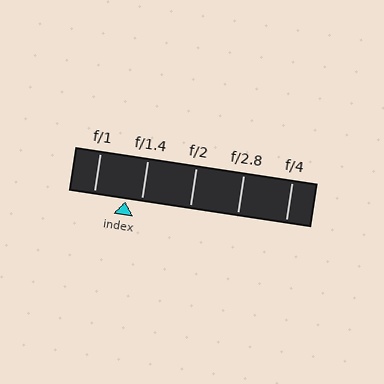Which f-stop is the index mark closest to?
The index mark is closest to f/1.4.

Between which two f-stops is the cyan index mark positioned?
The index mark is between f/1 and f/1.4.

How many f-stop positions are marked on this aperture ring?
There are 5 f-stop positions marked.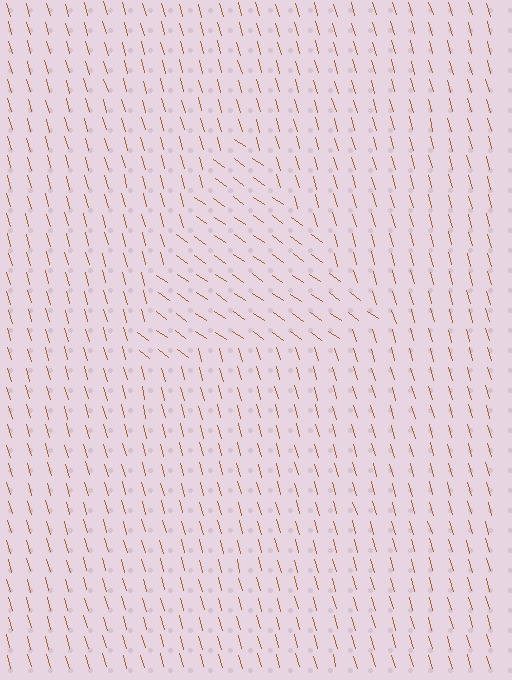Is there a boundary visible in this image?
Yes, there is a texture boundary formed by a change in line orientation.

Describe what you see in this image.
The image is filled with small brown line segments. A triangle region in the image has lines oriented differently from the surrounding lines, creating a visible texture boundary.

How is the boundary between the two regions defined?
The boundary is defined purely by a change in line orientation (approximately 39 degrees difference). All lines are the same color and thickness.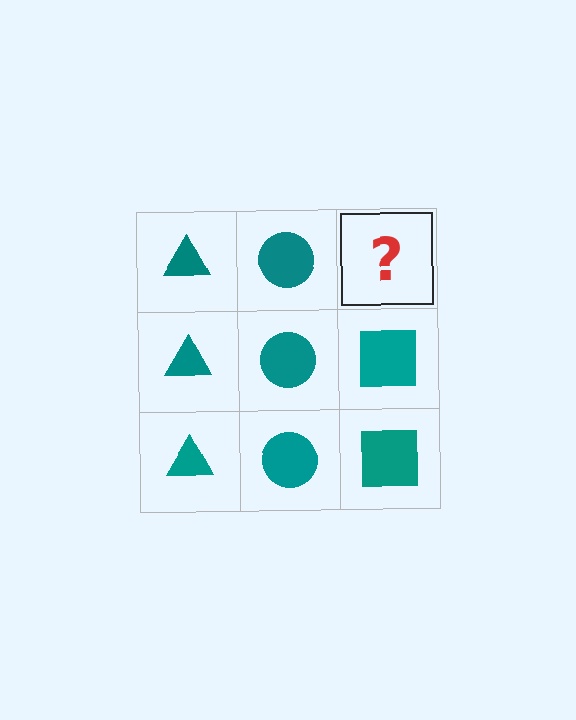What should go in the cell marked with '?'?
The missing cell should contain a teal square.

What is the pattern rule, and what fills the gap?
The rule is that each column has a consistent shape. The gap should be filled with a teal square.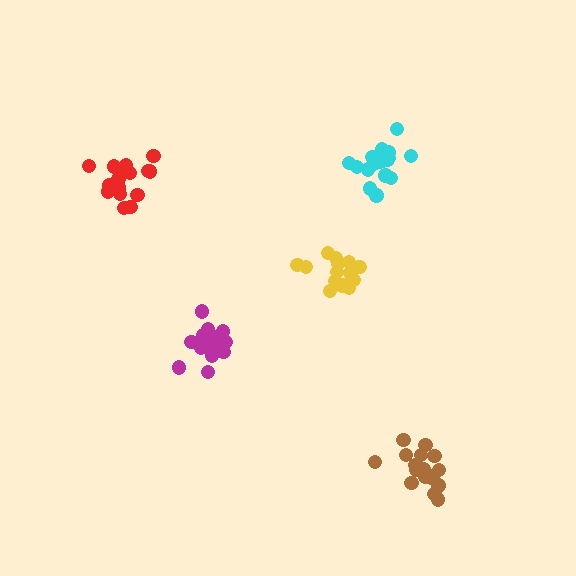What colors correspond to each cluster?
The clusters are colored: cyan, yellow, magenta, brown, red.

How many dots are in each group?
Group 1: 18 dots, Group 2: 15 dots, Group 3: 17 dots, Group 4: 18 dots, Group 5: 17 dots (85 total).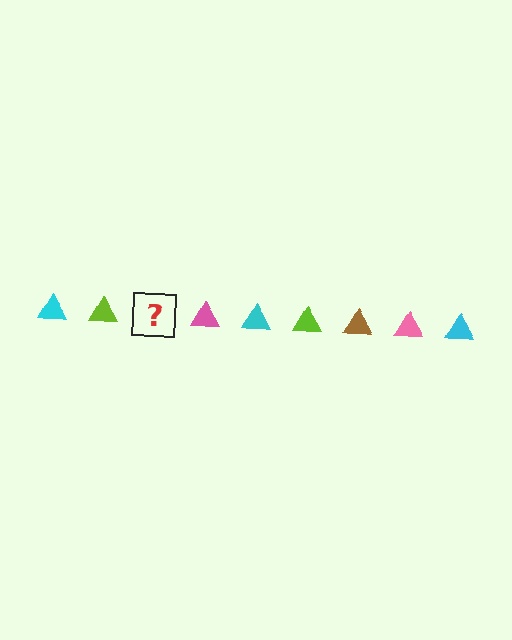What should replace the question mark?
The question mark should be replaced with a brown triangle.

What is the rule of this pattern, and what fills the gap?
The rule is that the pattern cycles through cyan, lime, brown, pink triangles. The gap should be filled with a brown triangle.